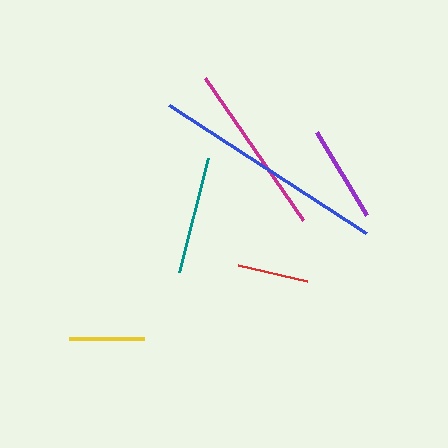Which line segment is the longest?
The blue line is the longest at approximately 235 pixels.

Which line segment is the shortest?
The red line is the shortest at approximately 72 pixels.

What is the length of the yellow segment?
The yellow segment is approximately 76 pixels long.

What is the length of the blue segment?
The blue segment is approximately 235 pixels long.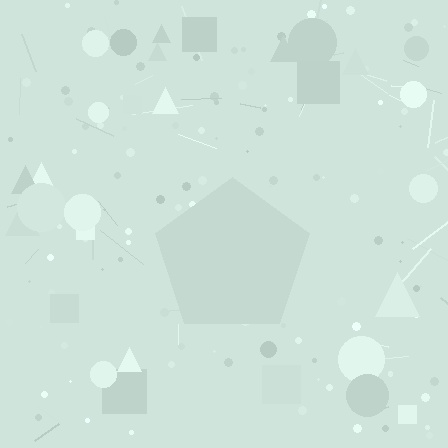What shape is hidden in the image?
A pentagon is hidden in the image.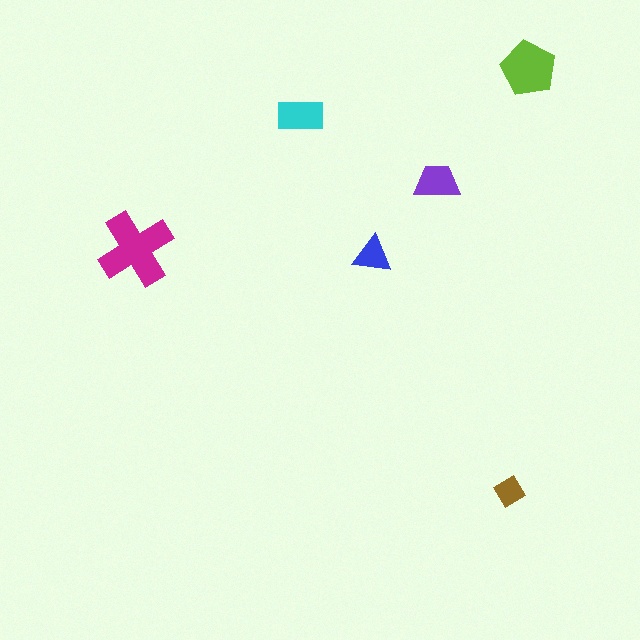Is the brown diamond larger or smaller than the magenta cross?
Smaller.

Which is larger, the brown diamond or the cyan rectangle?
The cyan rectangle.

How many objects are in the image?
There are 6 objects in the image.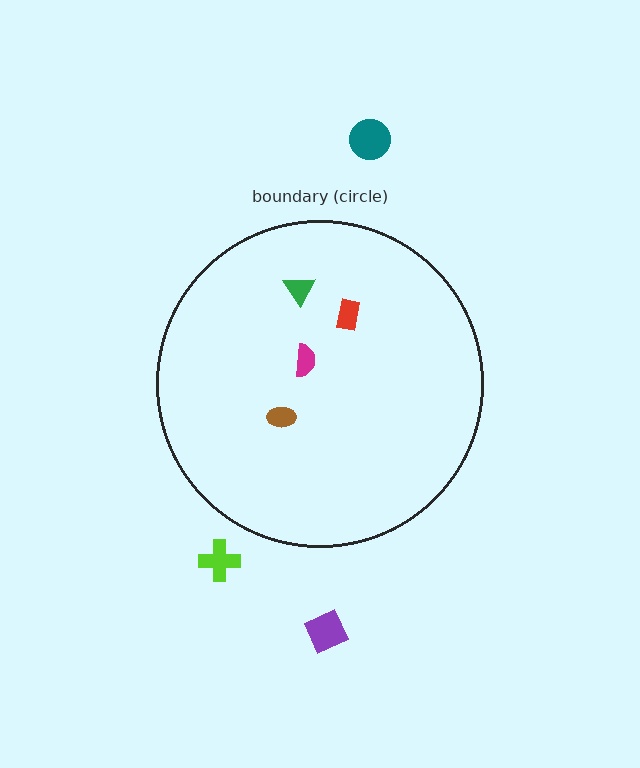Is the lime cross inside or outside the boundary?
Outside.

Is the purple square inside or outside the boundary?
Outside.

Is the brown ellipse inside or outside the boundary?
Inside.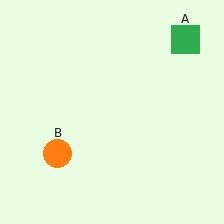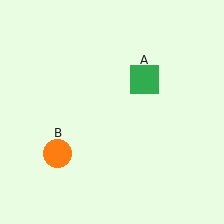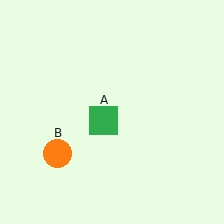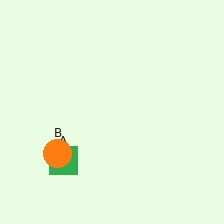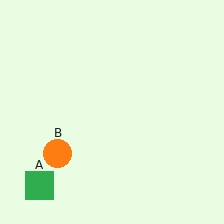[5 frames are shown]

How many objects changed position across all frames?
1 object changed position: green square (object A).